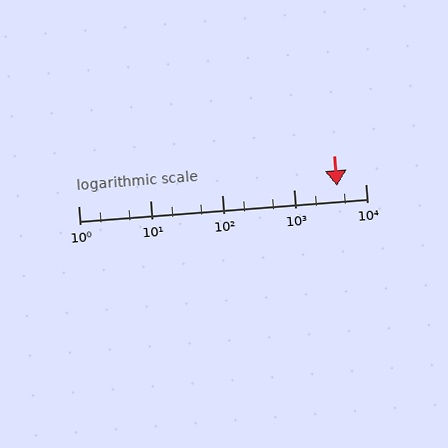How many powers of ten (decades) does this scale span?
The scale spans 4 decades, from 1 to 10000.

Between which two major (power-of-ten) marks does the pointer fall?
The pointer is between 1000 and 10000.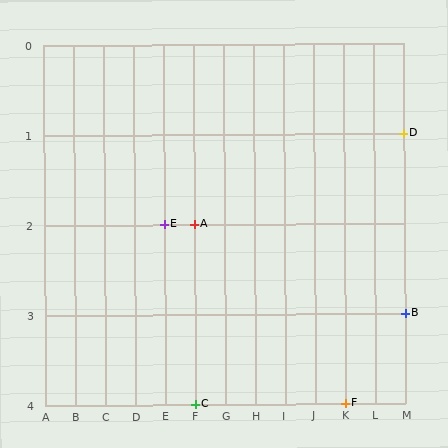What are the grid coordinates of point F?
Point F is at grid coordinates (K, 4).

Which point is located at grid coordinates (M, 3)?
Point B is at (M, 3).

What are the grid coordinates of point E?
Point E is at grid coordinates (E, 2).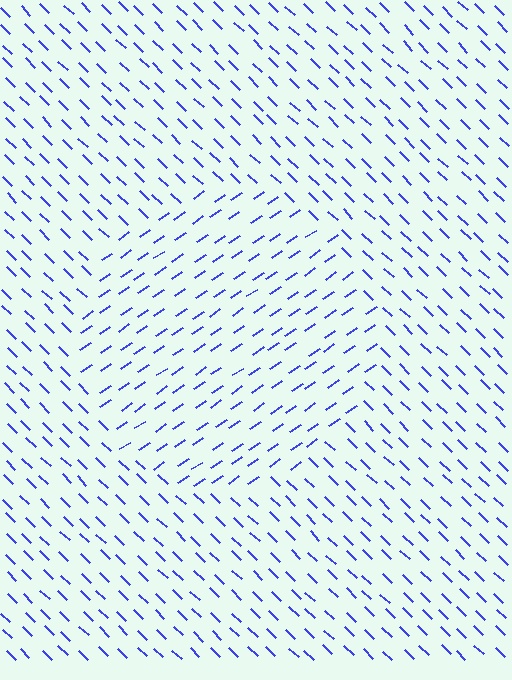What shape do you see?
I see a circle.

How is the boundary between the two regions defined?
The boundary is defined purely by a change in line orientation (approximately 78 degrees difference). All lines are the same color and thickness.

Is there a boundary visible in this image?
Yes, there is a texture boundary formed by a change in line orientation.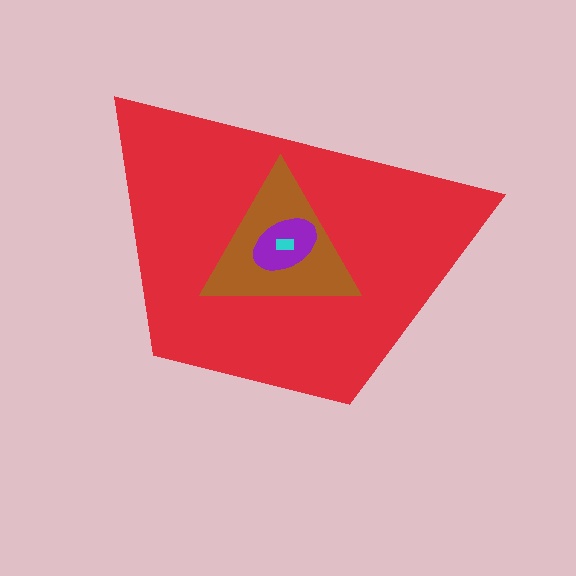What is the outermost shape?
The red trapezoid.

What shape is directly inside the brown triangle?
The purple ellipse.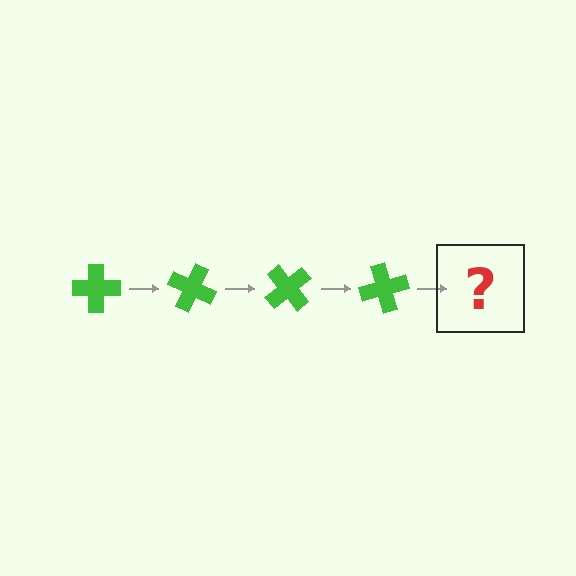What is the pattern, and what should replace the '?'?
The pattern is that the cross rotates 25 degrees each step. The '?' should be a green cross rotated 100 degrees.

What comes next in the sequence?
The next element should be a green cross rotated 100 degrees.